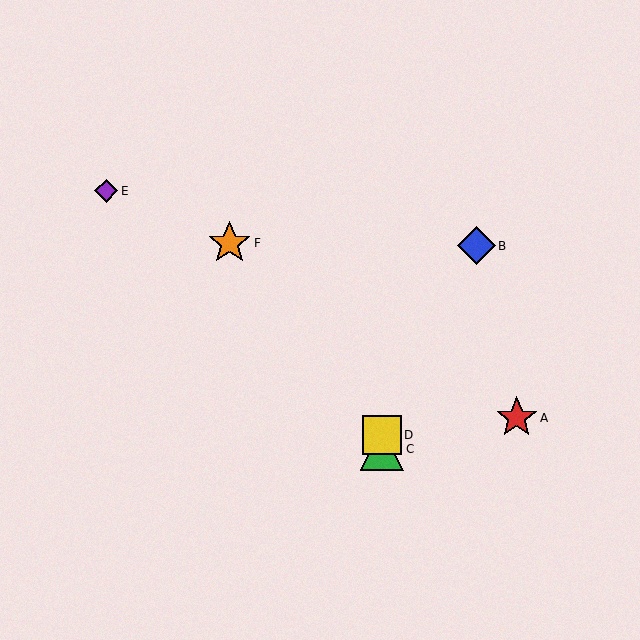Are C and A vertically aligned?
No, C is at x≈382 and A is at x≈517.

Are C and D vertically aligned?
Yes, both are at x≈382.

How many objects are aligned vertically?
2 objects (C, D) are aligned vertically.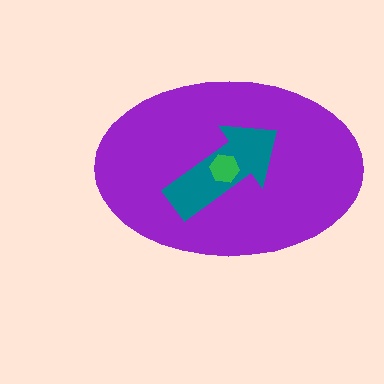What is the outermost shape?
The purple ellipse.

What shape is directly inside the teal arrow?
The green hexagon.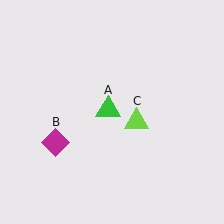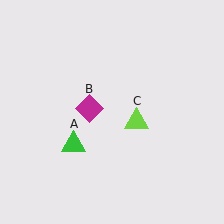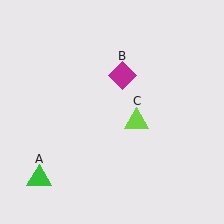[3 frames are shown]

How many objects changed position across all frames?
2 objects changed position: green triangle (object A), magenta diamond (object B).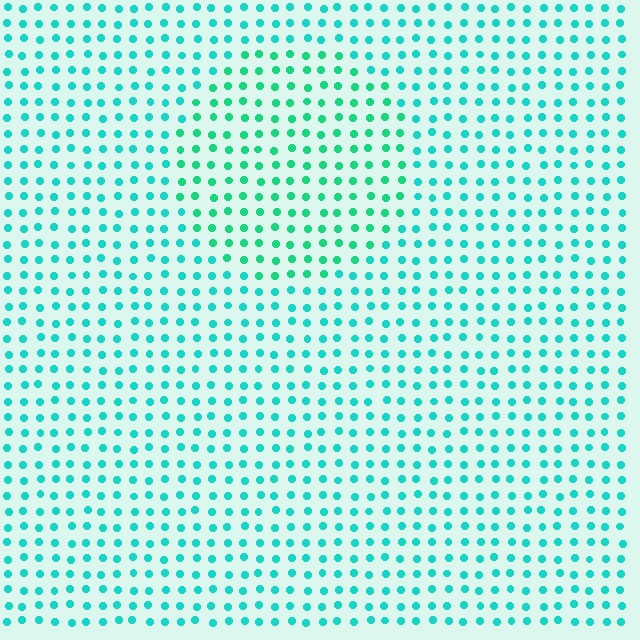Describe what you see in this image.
The image is filled with small cyan elements in a uniform arrangement. A circle-shaped region is visible where the elements are tinted to a slightly different hue, forming a subtle color boundary.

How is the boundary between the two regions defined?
The boundary is defined purely by a slight shift in hue (about 22 degrees). Spacing, size, and orientation are identical on both sides.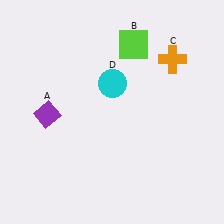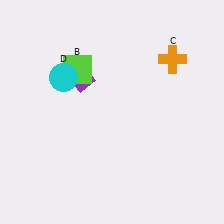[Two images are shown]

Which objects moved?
The objects that moved are: the purple diamond (A), the lime square (B), the cyan circle (D).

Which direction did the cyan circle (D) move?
The cyan circle (D) moved left.